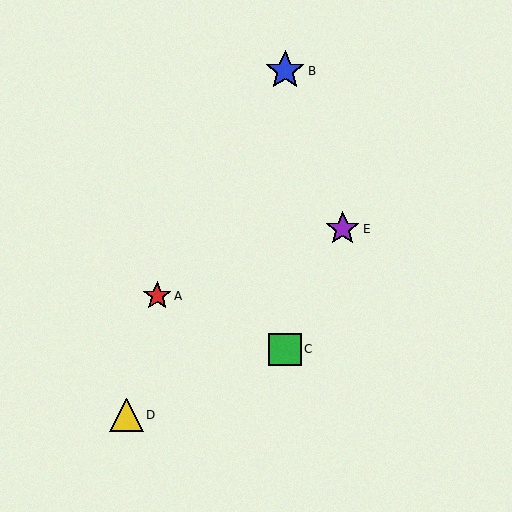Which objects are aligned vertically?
Objects B, C are aligned vertically.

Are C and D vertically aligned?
No, C is at x≈285 and D is at x≈126.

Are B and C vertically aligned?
Yes, both are at x≈285.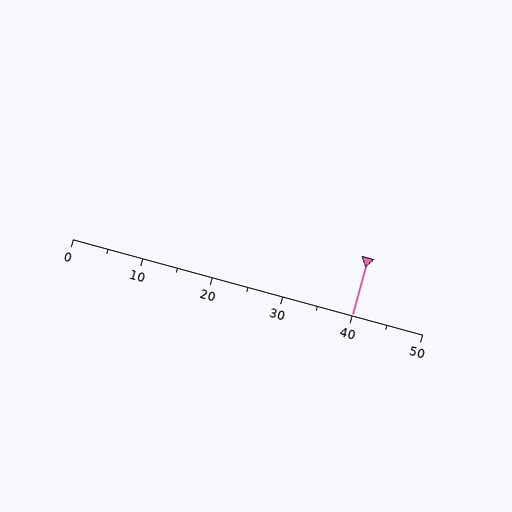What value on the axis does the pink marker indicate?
The marker indicates approximately 40.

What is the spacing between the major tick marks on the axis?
The major ticks are spaced 10 apart.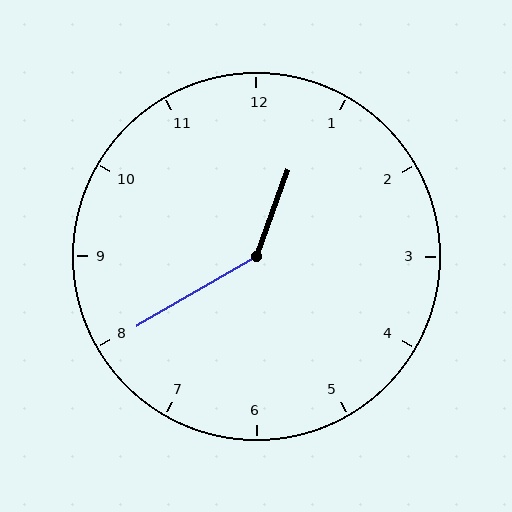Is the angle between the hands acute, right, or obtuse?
It is obtuse.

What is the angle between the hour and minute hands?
Approximately 140 degrees.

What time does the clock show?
12:40.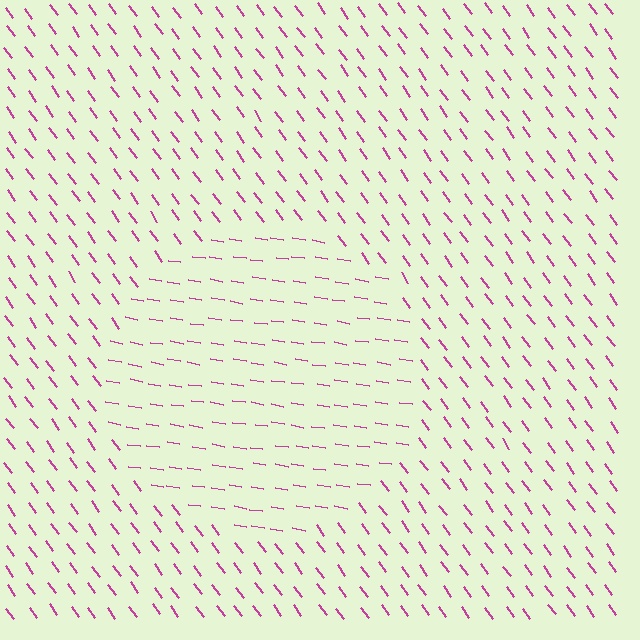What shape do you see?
I see a circle.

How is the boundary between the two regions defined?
The boundary is defined purely by a change in line orientation (approximately 45 degrees difference). All lines are the same color and thickness.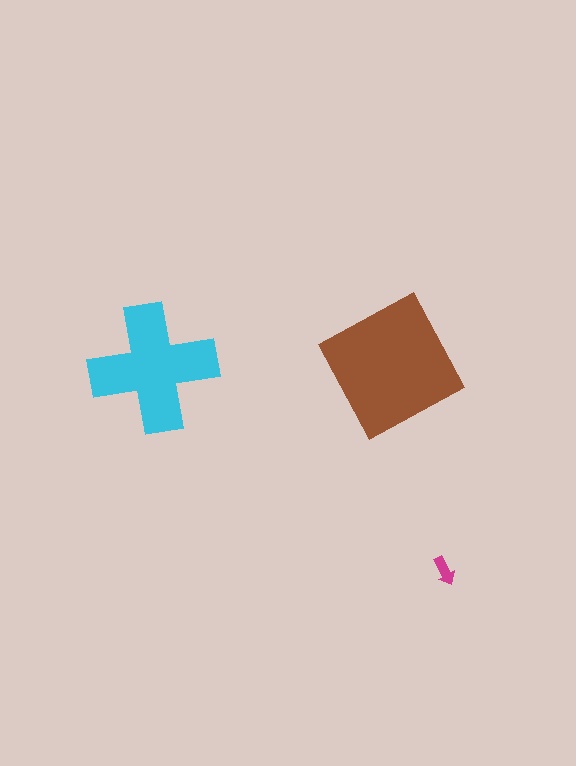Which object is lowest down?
The magenta arrow is bottommost.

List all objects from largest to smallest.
The brown square, the cyan cross, the magenta arrow.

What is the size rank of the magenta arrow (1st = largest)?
3rd.